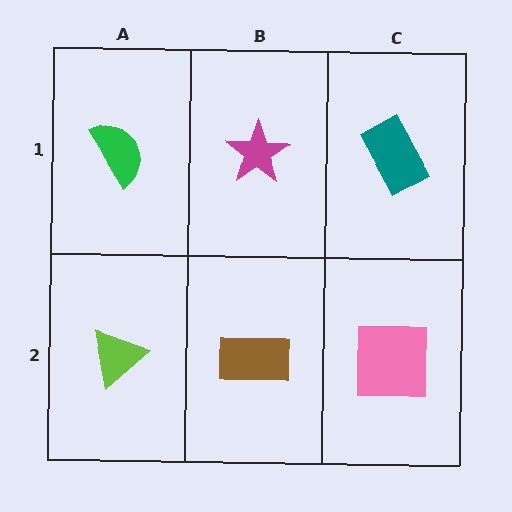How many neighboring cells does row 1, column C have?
2.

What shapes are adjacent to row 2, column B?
A magenta star (row 1, column B), a lime triangle (row 2, column A), a pink square (row 2, column C).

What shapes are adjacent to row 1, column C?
A pink square (row 2, column C), a magenta star (row 1, column B).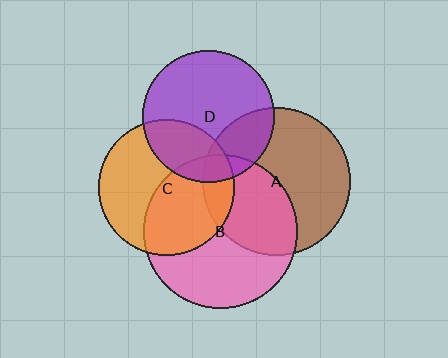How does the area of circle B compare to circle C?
Approximately 1.3 times.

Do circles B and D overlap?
Yes.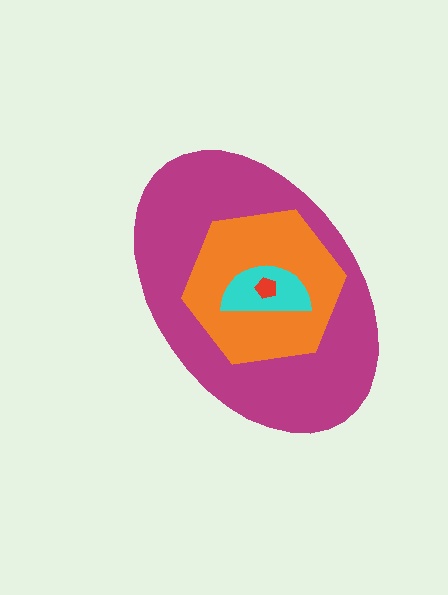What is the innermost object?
The red pentagon.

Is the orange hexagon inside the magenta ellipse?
Yes.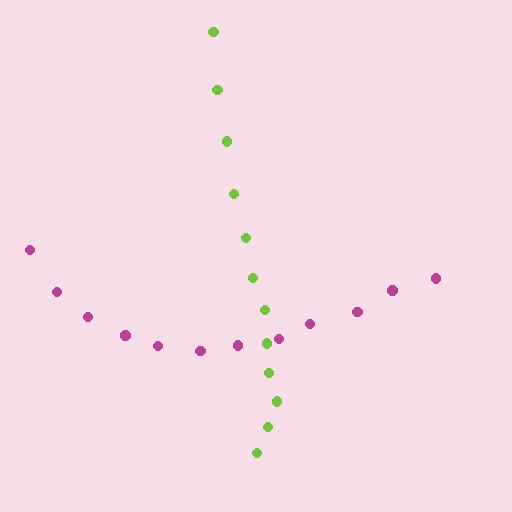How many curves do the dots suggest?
There are 2 distinct paths.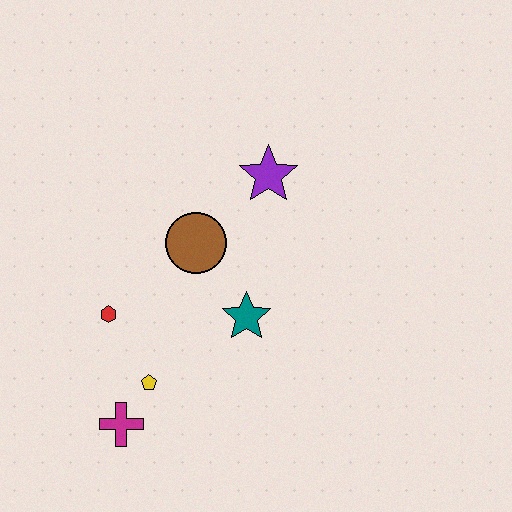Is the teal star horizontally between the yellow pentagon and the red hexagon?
No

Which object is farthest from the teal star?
The magenta cross is farthest from the teal star.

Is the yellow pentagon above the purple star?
No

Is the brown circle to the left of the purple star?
Yes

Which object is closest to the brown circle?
The teal star is closest to the brown circle.